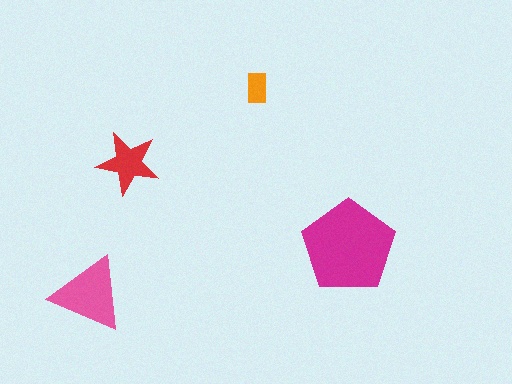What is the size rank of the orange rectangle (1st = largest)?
4th.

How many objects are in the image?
There are 4 objects in the image.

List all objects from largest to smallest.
The magenta pentagon, the pink triangle, the red star, the orange rectangle.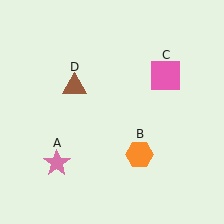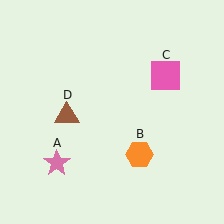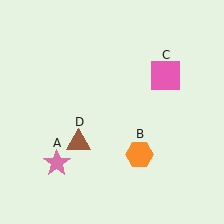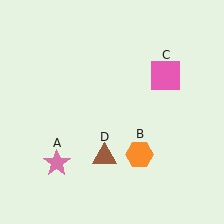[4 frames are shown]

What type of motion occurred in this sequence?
The brown triangle (object D) rotated counterclockwise around the center of the scene.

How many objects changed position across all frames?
1 object changed position: brown triangle (object D).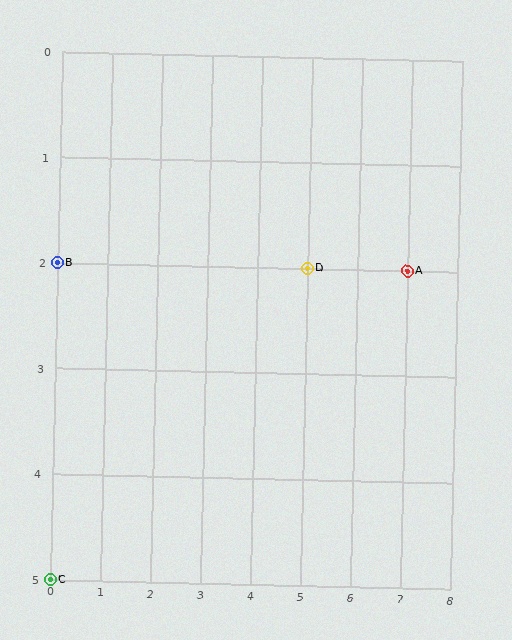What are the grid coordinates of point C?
Point C is at grid coordinates (0, 5).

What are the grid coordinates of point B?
Point B is at grid coordinates (0, 2).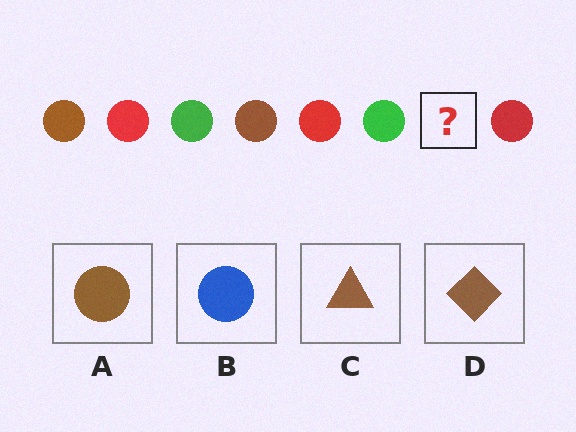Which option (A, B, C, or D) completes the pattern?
A.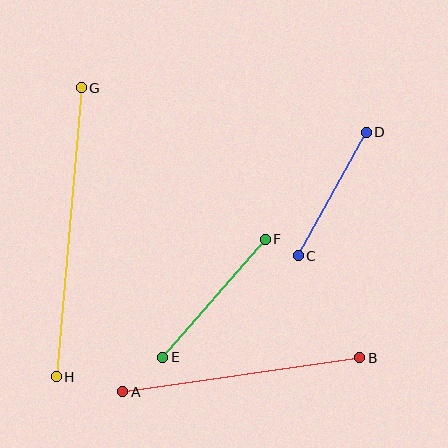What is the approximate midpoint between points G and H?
The midpoint is at approximately (69, 232) pixels.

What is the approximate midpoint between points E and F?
The midpoint is at approximately (214, 298) pixels.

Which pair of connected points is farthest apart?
Points G and H are farthest apart.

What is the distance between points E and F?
The distance is approximately 156 pixels.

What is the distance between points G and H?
The distance is approximately 290 pixels.